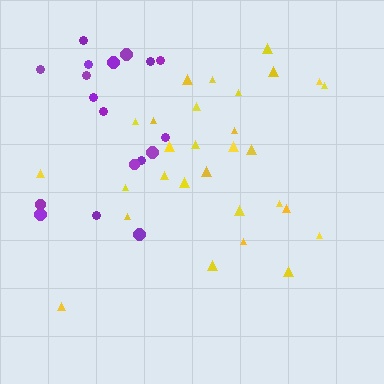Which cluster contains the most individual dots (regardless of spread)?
Yellow (29).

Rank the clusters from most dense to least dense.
yellow, purple.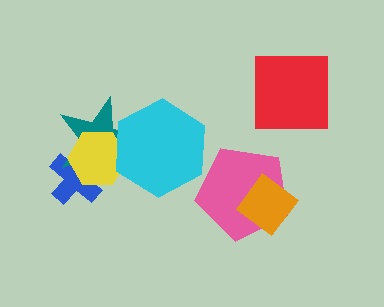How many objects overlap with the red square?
0 objects overlap with the red square.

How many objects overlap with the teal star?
3 objects overlap with the teal star.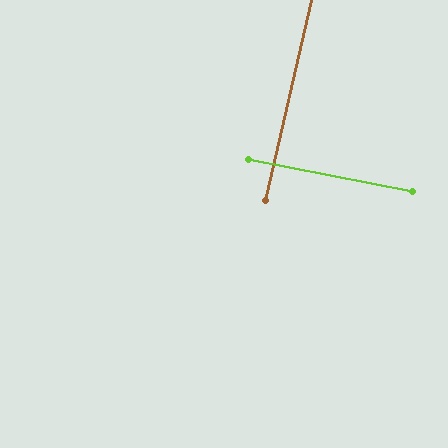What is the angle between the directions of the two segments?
Approximately 88 degrees.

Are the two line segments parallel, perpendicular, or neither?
Perpendicular — they meet at approximately 88°.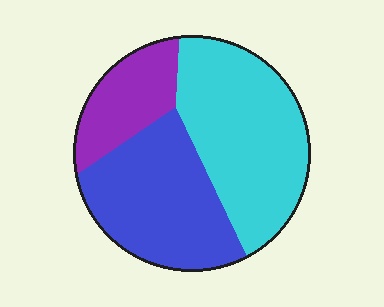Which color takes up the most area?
Cyan, at roughly 45%.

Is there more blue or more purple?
Blue.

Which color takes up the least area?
Purple, at roughly 20%.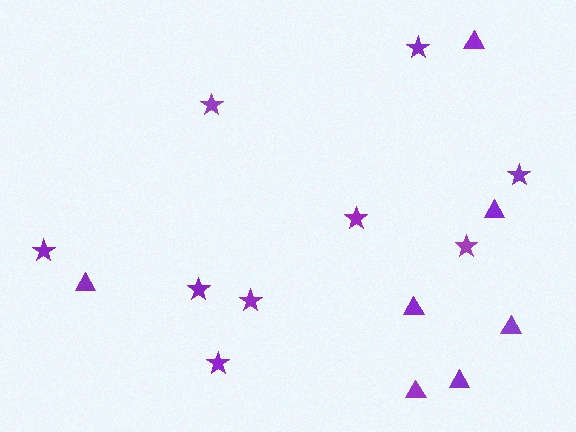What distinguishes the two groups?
There are 2 groups: one group of triangles (7) and one group of stars (9).